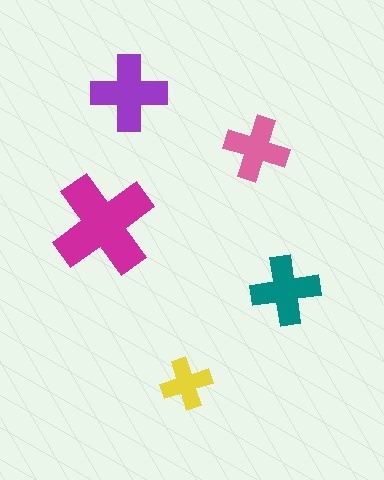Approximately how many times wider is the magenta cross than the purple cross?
About 1.5 times wider.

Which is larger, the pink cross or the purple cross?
The purple one.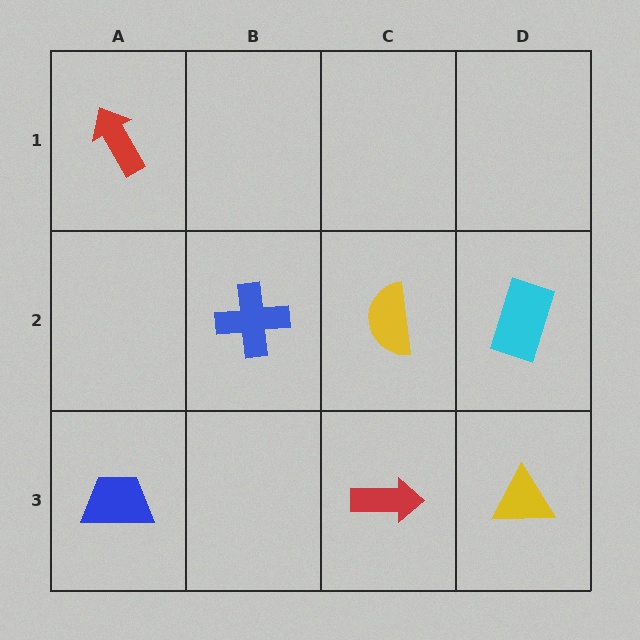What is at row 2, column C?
A yellow semicircle.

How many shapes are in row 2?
3 shapes.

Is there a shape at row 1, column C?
No, that cell is empty.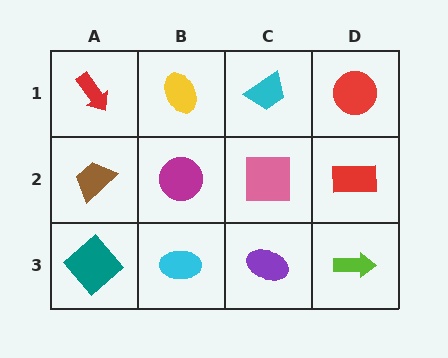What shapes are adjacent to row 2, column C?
A cyan trapezoid (row 1, column C), a purple ellipse (row 3, column C), a magenta circle (row 2, column B), a red rectangle (row 2, column D).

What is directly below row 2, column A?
A teal diamond.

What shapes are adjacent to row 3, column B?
A magenta circle (row 2, column B), a teal diamond (row 3, column A), a purple ellipse (row 3, column C).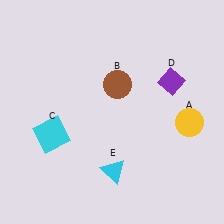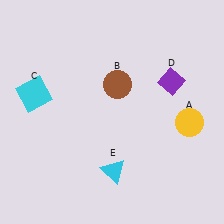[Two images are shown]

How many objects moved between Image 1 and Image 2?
1 object moved between the two images.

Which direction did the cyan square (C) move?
The cyan square (C) moved up.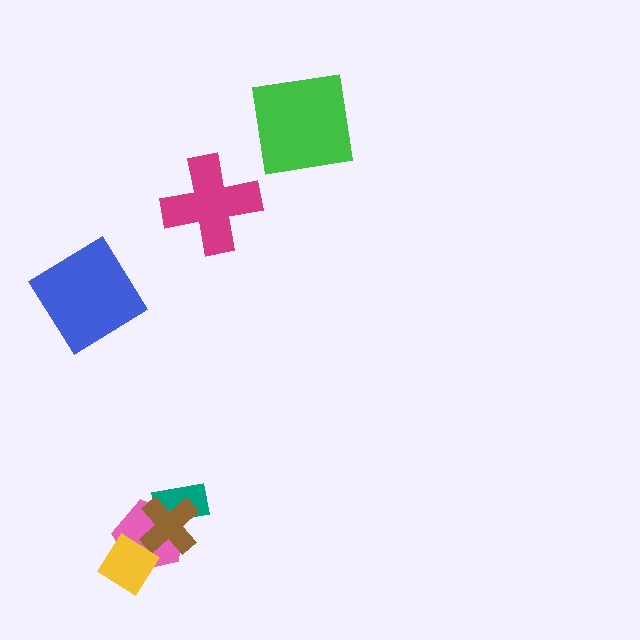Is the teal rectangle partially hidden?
Yes, it is partially covered by another shape.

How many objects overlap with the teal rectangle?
2 objects overlap with the teal rectangle.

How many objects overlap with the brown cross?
3 objects overlap with the brown cross.